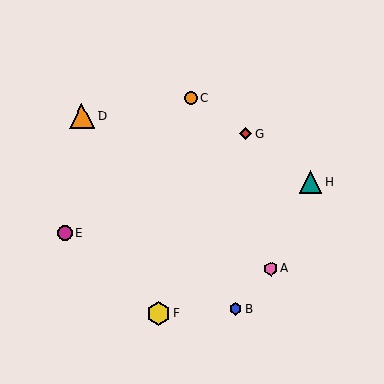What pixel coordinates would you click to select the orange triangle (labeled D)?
Click at (82, 115) to select the orange triangle D.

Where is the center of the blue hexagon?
The center of the blue hexagon is at (235, 309).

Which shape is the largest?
The orange triangle (labeled D) is the largest.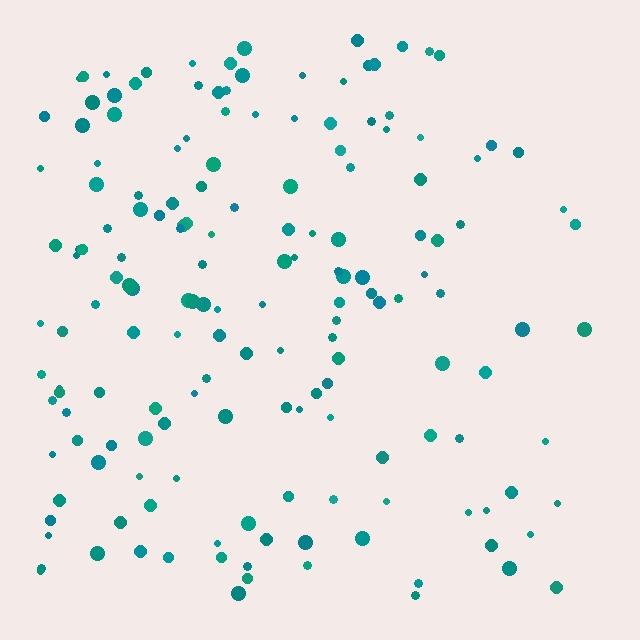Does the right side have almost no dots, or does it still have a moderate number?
Still a moderate number, just noticeably fewer than the left.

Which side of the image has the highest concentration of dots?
The left.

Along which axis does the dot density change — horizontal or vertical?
Horizontal.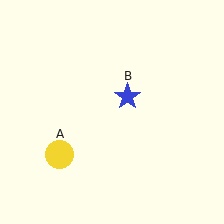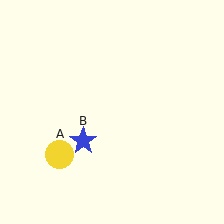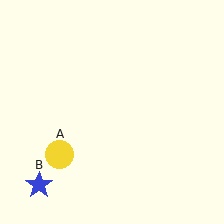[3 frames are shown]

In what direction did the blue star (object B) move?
The blue star (object B) moved down and to the left.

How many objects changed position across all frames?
1 object changed position: blue star (object B).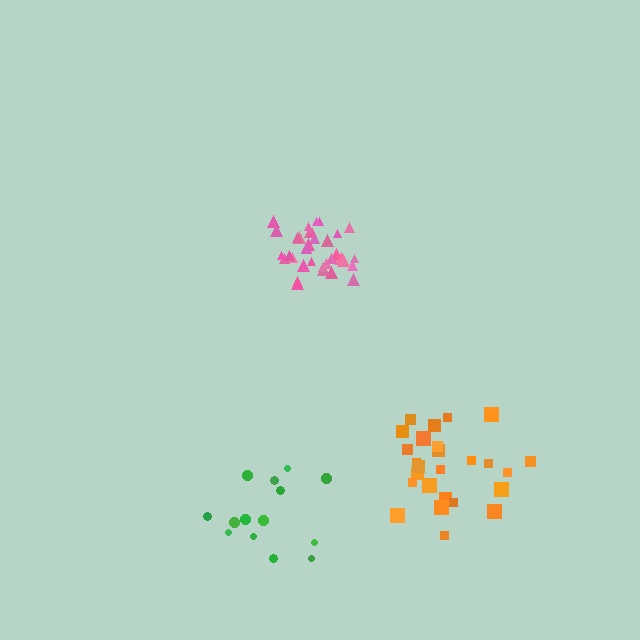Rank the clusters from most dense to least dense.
pink, orange, green.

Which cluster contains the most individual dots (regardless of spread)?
Pink (35).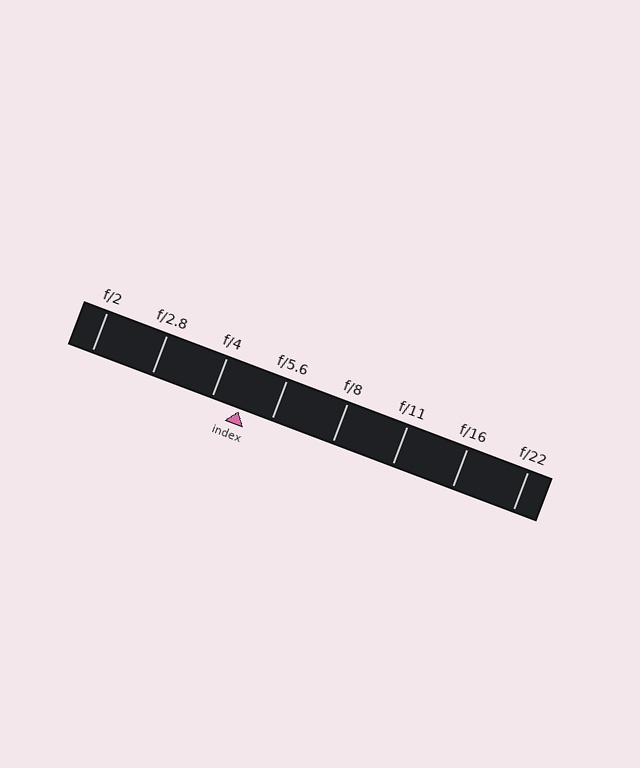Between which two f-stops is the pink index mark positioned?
The index mark is between f/4 and f/5.6.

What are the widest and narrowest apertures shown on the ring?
The widest aperture shown is f/2 and the narrowest is f/22.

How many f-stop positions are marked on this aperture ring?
There are 8 f-stop positions marked.